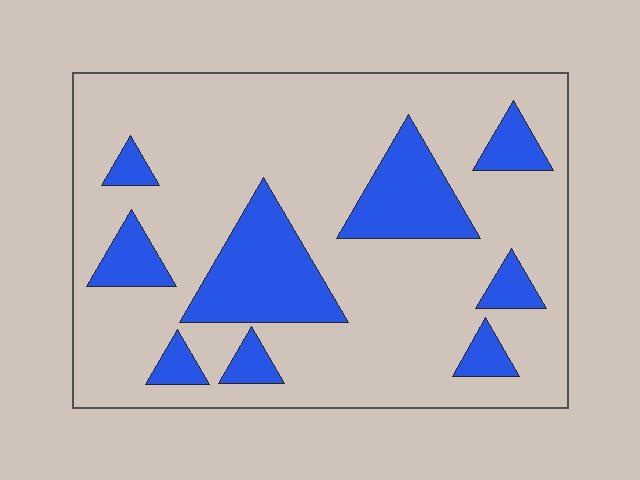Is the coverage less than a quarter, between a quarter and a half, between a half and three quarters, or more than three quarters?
Less than a quarter.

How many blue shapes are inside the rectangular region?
9.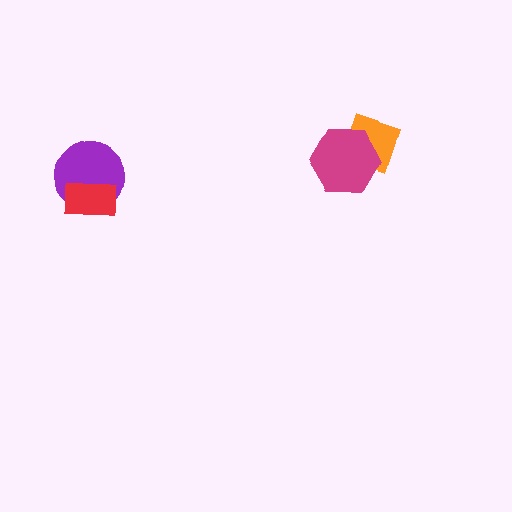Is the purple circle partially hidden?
Yes, it is partially covered by another shape.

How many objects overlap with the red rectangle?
1 object overlaps with the red rectangle.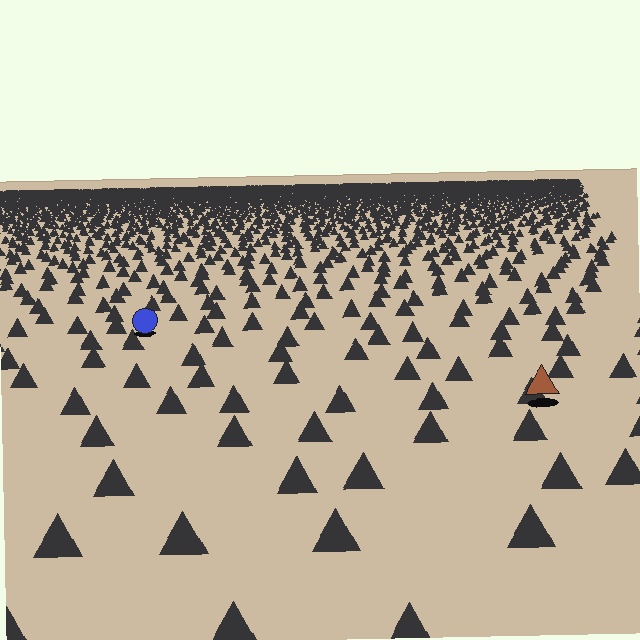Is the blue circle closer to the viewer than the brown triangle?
No. The brown triangle is closer — you can tell from the texture gradient: the ground texture is coarser near it.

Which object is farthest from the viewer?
The blue circle is farthest from the viewer. It appears smaller and the ground texture around it is denser.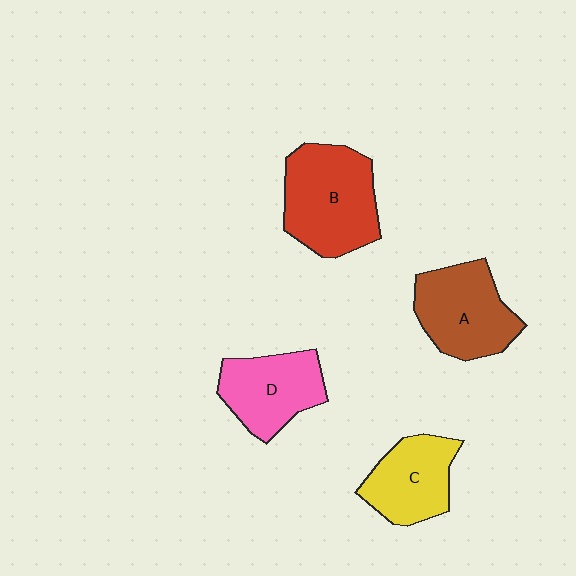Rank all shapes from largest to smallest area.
From largest to smallest: B (red), A (brown), D (pink), C (yellow).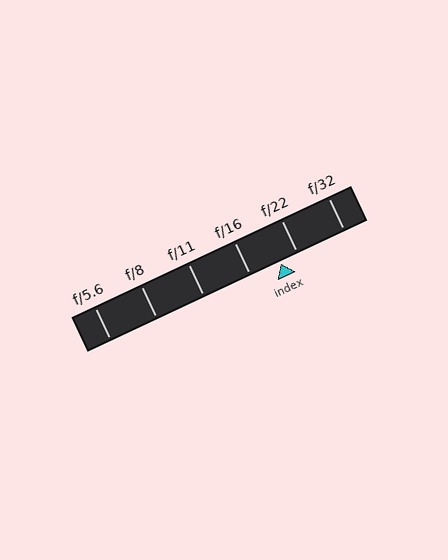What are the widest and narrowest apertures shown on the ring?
The widest aperture shown is f/5.6 and the narrowest is f/32.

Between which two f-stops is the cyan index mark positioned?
The index mark is between f/16 and f/22.